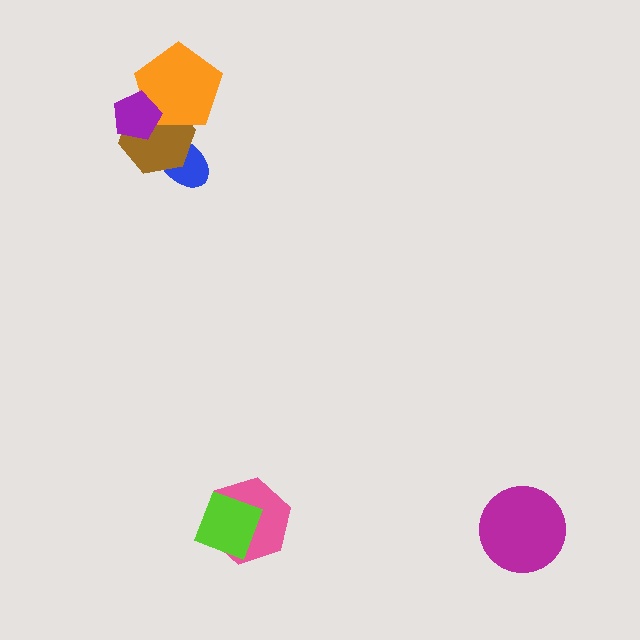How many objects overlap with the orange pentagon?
2 objects overlap with the orange pentagon.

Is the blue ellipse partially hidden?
Yes, it is partially covered by another shape.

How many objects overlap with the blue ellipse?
1 object overlaps with the blue ellipse.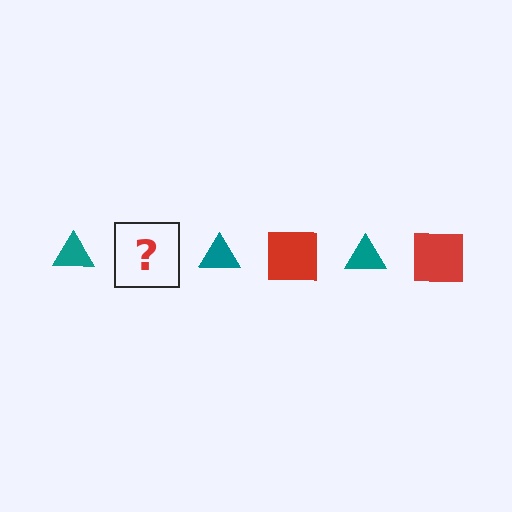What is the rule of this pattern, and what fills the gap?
The rule is that the pattern alternates between teal triangle and red square. The gap should be filled with a red square.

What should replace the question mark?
The question mark should be replaced with a red square.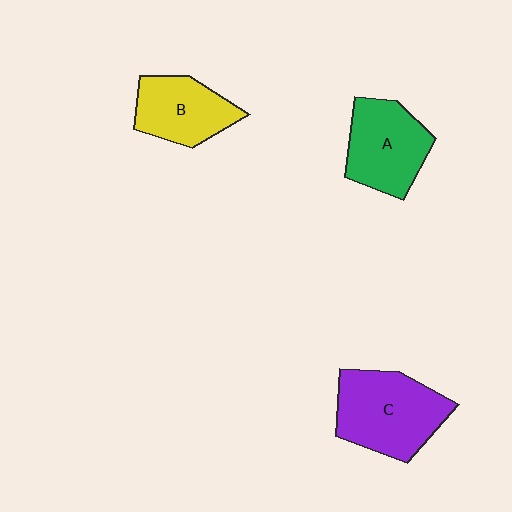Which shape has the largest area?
Shape C (purple).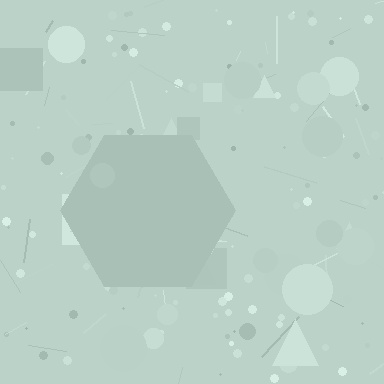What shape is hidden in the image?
A hexagon is hidden in the image.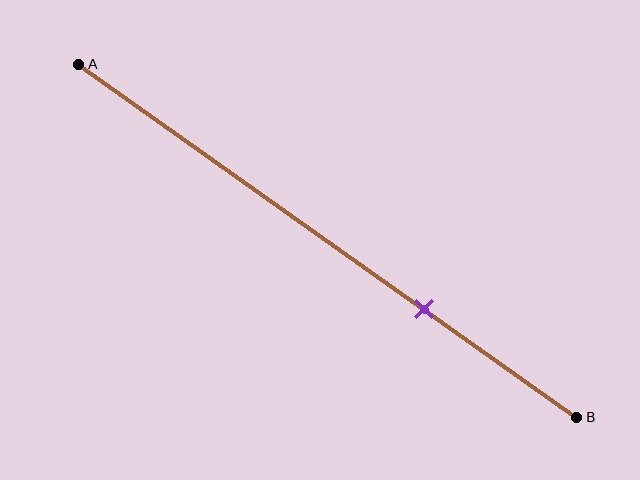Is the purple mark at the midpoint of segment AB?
No, the mark is at about 70% from A, not at the 50% midpoint.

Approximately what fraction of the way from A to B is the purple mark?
The purple mark is approximately 70% of the way from A to B.